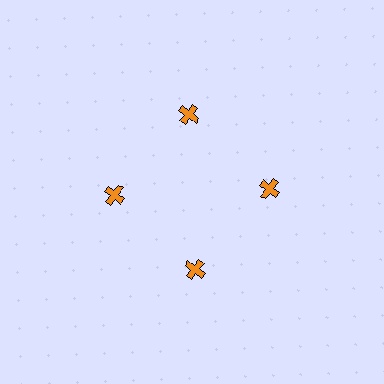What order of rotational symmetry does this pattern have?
This pattern has 4-fold rotational symmetry.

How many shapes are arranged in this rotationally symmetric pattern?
There are 4 shapes, arranged in 4 groups of 1.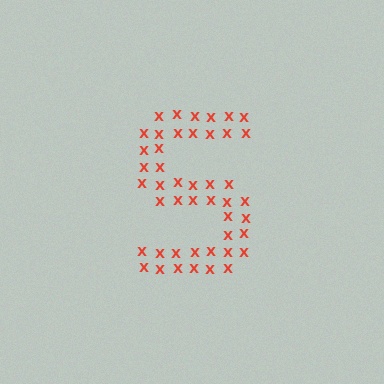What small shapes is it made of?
It is made of small letter X's.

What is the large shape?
The large shape is the letter S.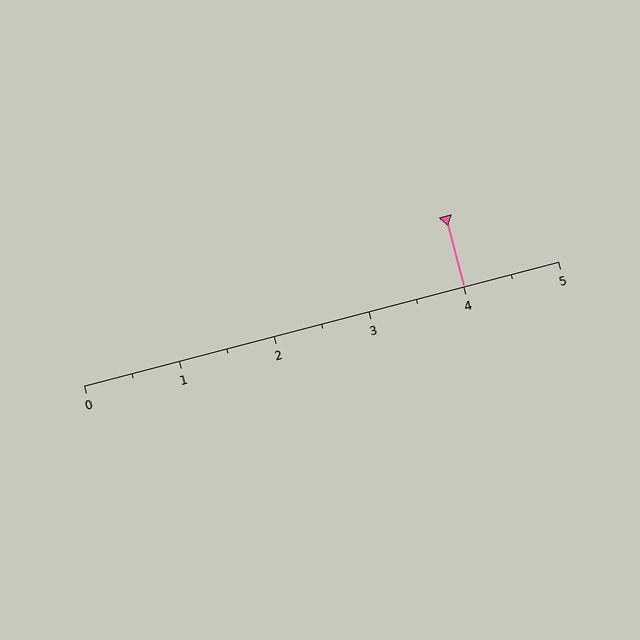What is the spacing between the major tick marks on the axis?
The major ticks are spaced 1 apart.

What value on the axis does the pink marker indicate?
The marker indicates approximately 4.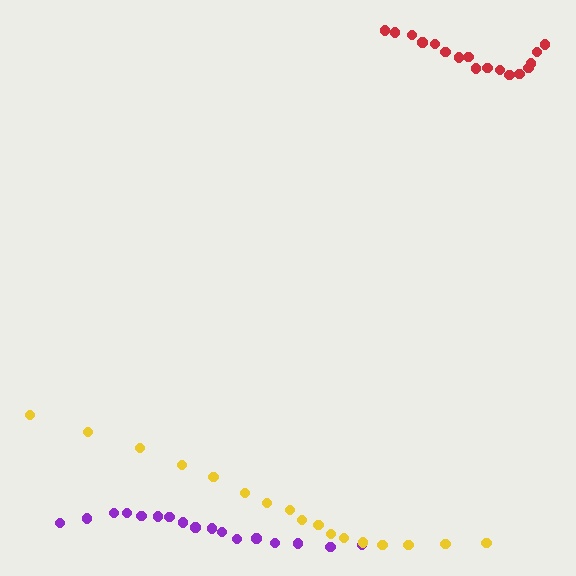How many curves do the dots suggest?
There are 3 distinct paths.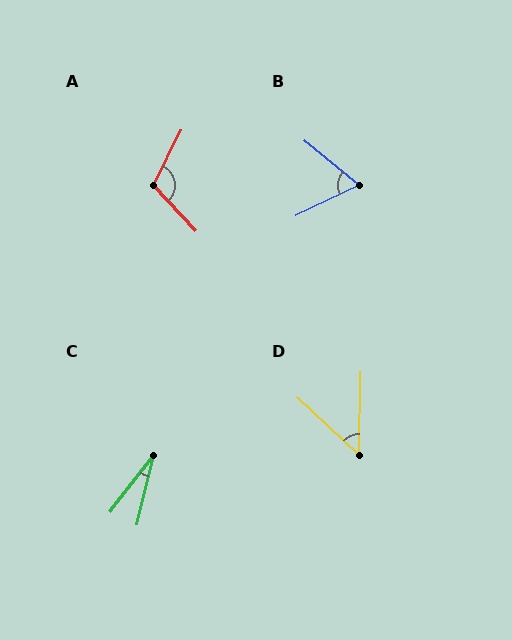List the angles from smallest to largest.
C (24°), D (48°), B (64°), A (111°).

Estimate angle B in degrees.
Approximately 64 degrees.